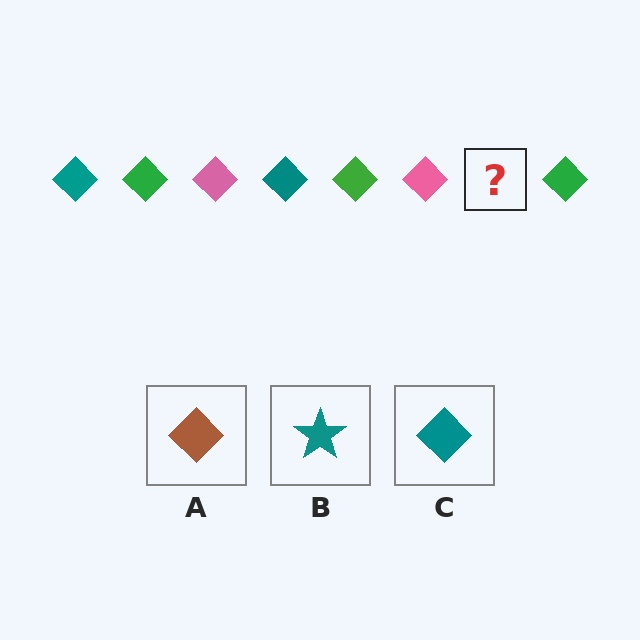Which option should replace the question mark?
Option C.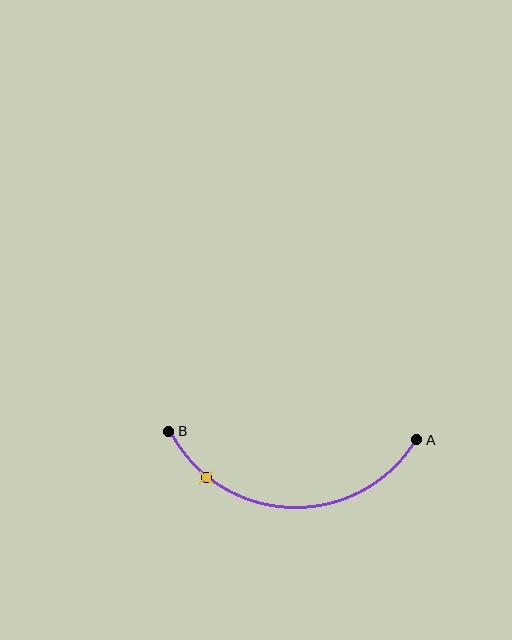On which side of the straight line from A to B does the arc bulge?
The arc bulges below the straight line connecting A and B.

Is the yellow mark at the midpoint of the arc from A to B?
No. The yellow mark lies on the arc but is closer to endpoint B. The arc midpoint would be at the point on the curve equidistant along the arc from both A and B.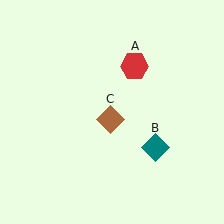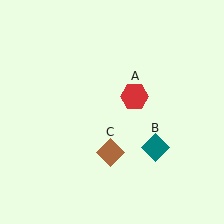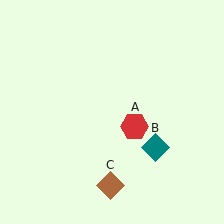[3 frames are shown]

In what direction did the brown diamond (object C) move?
The brown diamond (object C) moved down.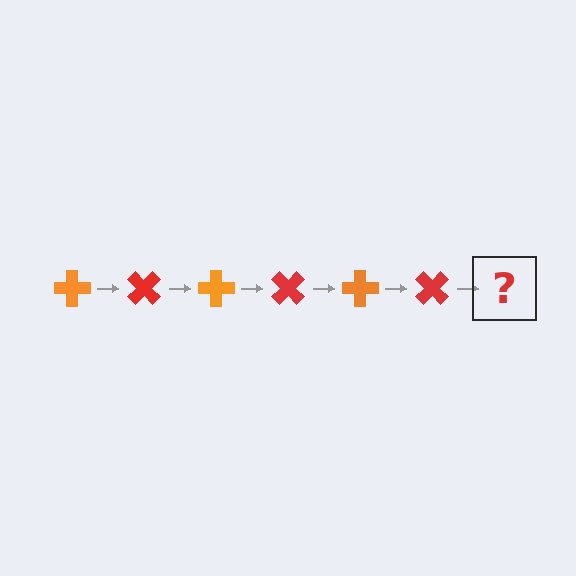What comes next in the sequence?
The next element should be an orange cross, rotated 270 degrees from the start.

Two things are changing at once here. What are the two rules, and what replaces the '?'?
The two rules are that it rotates 45 degrees each step and the color cycles through orange and red. The '?' should be an orange cross, rotated 270 degrees from the start.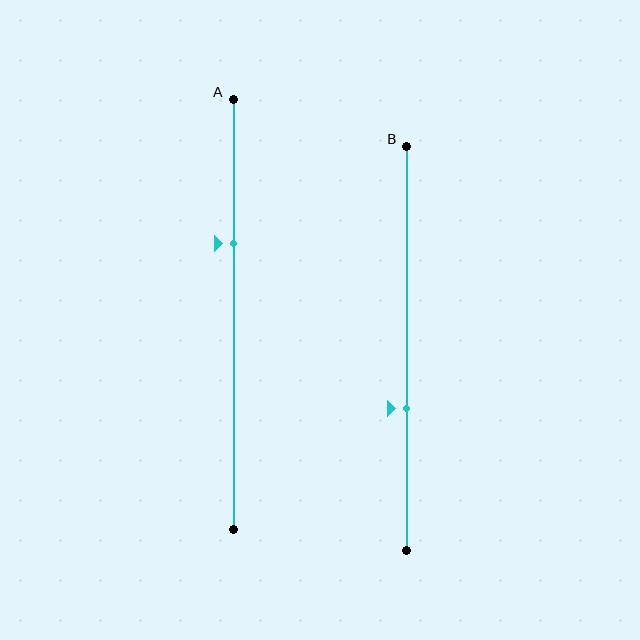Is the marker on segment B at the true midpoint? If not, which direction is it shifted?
No, the marker on segment B is shifted downward by about 15% of the segment length.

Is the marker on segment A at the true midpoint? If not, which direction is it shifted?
No, the marker on segment A is shifted upward by about 16% of the segment length.